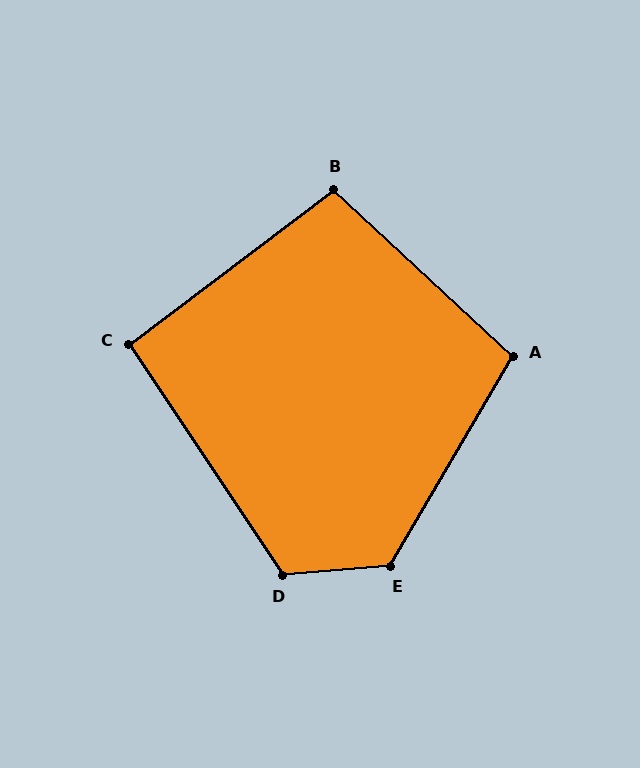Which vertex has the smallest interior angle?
C, at approximately 94 degrees.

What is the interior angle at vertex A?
Approximately 103 degrees (obtuse).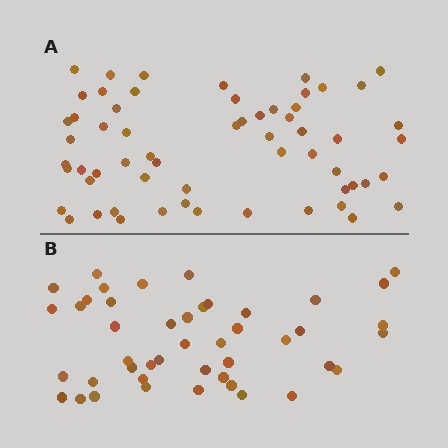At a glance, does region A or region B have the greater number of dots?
Region A (the top region) has more dots.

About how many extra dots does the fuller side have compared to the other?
Region A has approximately 15 more dots than region B.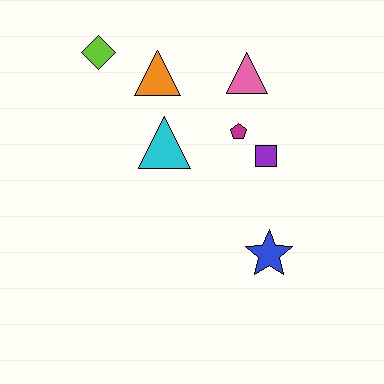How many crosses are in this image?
There are no crosses.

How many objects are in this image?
There are 7 objects.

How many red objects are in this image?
There are no red objects.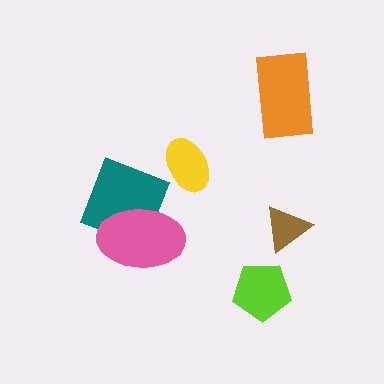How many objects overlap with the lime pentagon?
0 objects overlap with the lime pentagon.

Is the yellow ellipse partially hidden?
No, no other shape covers it.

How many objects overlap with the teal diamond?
1 object overlaps with the teal diamond.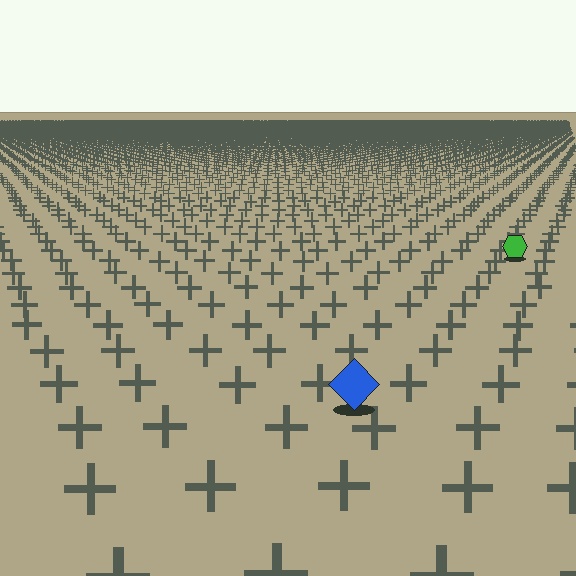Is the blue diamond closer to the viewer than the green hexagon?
Yes. The blue diamond is closer — you can tell from the texture gradient: the ground texture is coarser near it.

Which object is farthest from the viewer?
The green hexagon is farthest from the viewer. It appears smaller and the ground texture around it is denser.